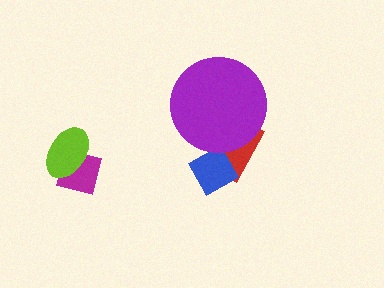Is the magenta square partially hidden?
Yes, it is partially covered by another shape.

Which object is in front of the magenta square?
The lime ellipse is in front of the magenta square.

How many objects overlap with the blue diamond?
2 objects overlap with the blue diamond.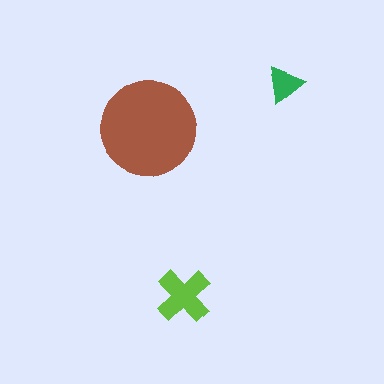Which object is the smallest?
The green triangle.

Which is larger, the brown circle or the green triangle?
The brown circle.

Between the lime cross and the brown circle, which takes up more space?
The brown circle.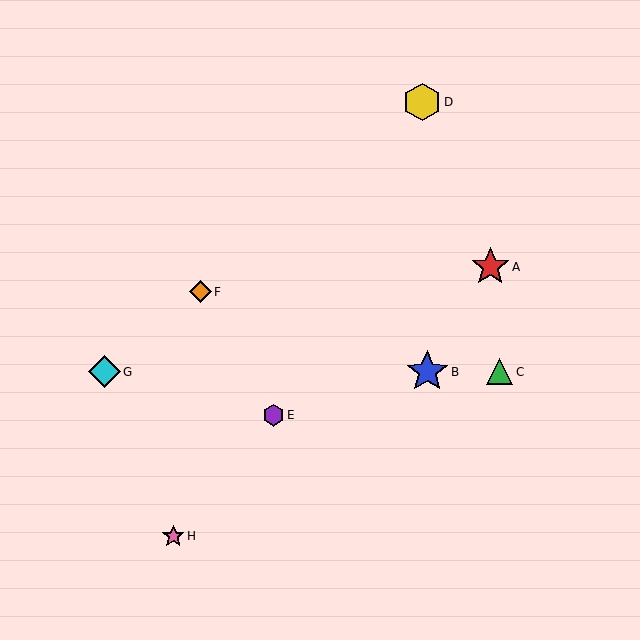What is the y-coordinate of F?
Object F is at y≈292.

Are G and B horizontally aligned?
Yes, both are at y≈372.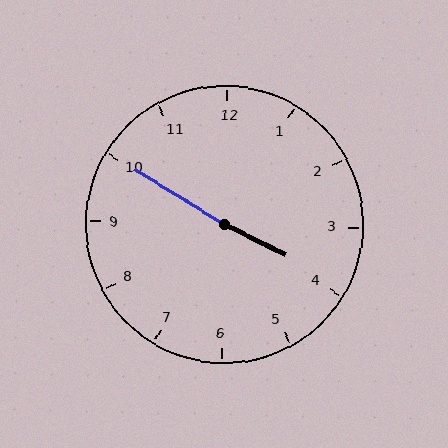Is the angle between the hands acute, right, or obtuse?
It is obtuse.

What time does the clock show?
3:50.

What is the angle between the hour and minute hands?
Approximately 175 degrees.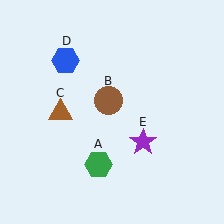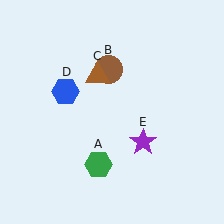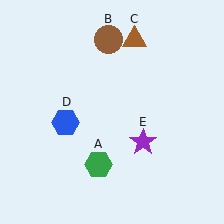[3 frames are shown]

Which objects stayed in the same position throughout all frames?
Green hexagon (object A) and purple star (object E) remained stationary.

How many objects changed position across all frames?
3 objects changed position: brown circle (object B), brown triangle (object C), blue hexagon (object D).